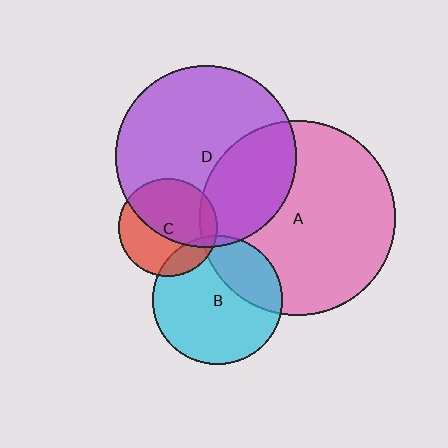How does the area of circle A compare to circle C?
Approximately 4.0 times.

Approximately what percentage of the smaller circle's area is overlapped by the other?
Approximately 10%.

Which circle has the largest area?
Circle A (pink).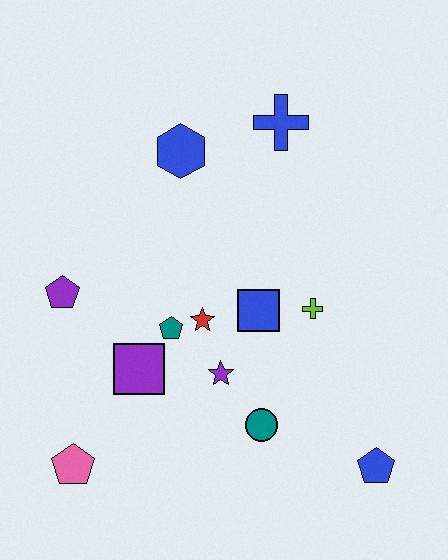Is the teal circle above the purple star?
No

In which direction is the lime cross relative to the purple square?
The lime cross is to the right of the purple square.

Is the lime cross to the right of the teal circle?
Yes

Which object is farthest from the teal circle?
The blue cross is farthest from the teal circle.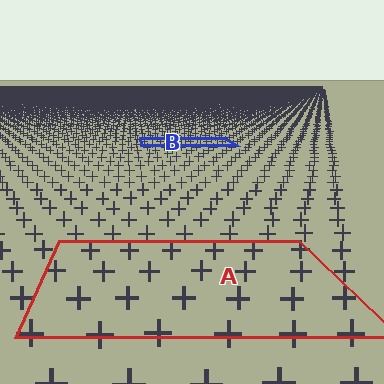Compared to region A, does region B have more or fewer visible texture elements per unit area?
Region B has more texture elements per unit area — they are packed more densely because it is farther away.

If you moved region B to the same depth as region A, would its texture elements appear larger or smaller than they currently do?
They would appear larger. At a closer depth, the same texture elements are projected at a bigger on-screen size.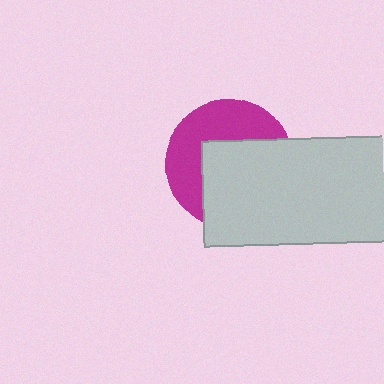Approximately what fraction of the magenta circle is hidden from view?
Roughly 55% of the magenta circle is hidden behind the light gray rectangle.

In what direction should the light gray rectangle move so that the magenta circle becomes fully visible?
The light gray rectangle should move toward the lower-right. That is the shortest direction to clear the overlap and leave the magenta circle fully visible.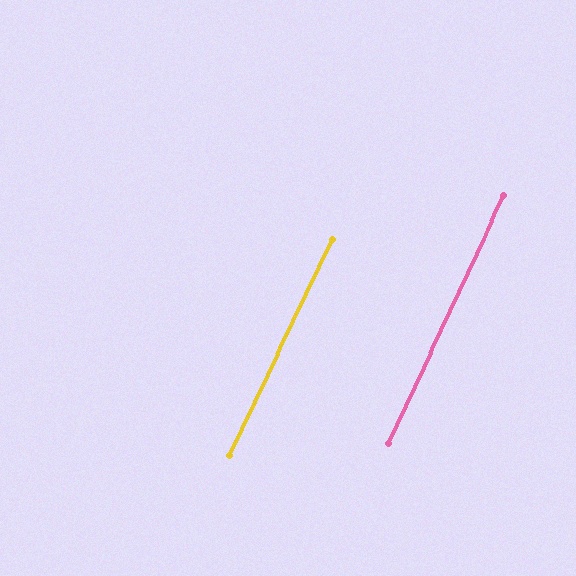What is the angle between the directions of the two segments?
Approximately 0 degrees.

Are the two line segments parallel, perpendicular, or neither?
Parallel — their directions differ by only 0.3°.